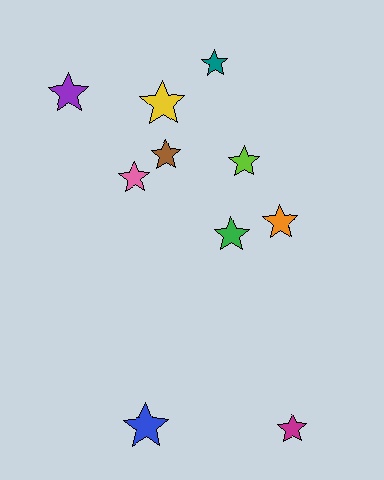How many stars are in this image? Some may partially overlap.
There are 10 stars.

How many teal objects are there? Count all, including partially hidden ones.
There is 1 teal object.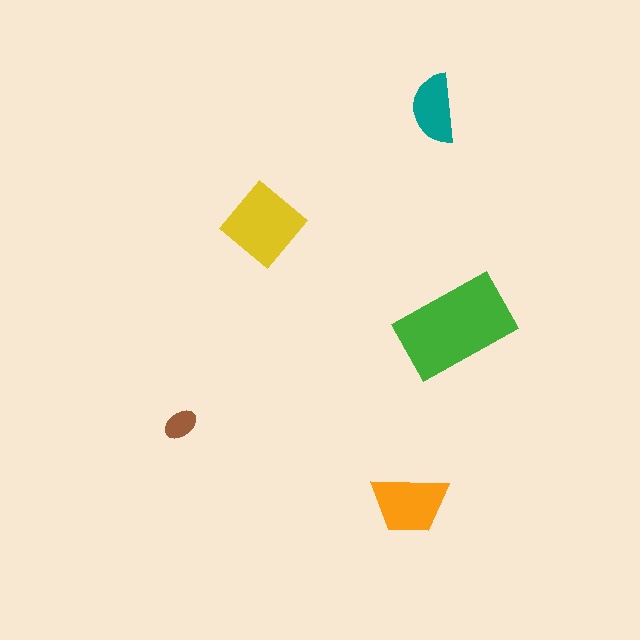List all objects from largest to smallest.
The green rectangle, the yellow diamond, the orange trapezoid, the teal semicircle, the brown ellipse.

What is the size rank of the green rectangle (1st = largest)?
1st.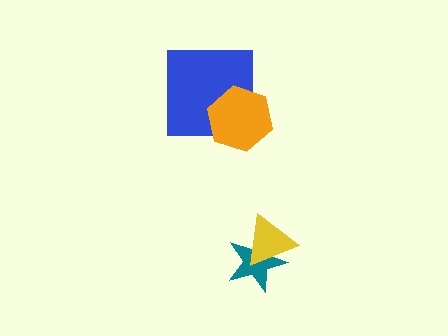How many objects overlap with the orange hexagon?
1 object overlaps with the orange hexagon.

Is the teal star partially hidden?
Yes, it is partially covered by another shape.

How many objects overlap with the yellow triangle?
1 object overlaps with the yellow triangle.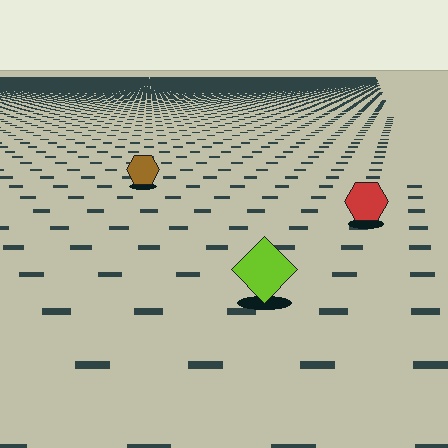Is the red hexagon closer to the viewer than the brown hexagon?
Yes. The red hexagon is closer — you can tell from the texture gradient: the ground texture is coarser near it.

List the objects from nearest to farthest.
From nearest to farthest: the lime diamond, the red hexagon, the brown hexagon.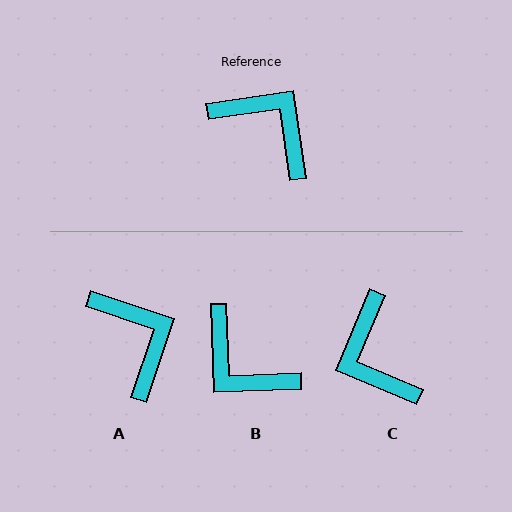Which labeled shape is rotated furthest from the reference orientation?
B, about 174 degrees away.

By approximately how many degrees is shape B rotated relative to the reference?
Approximately 174 degrees counter-clockwise.